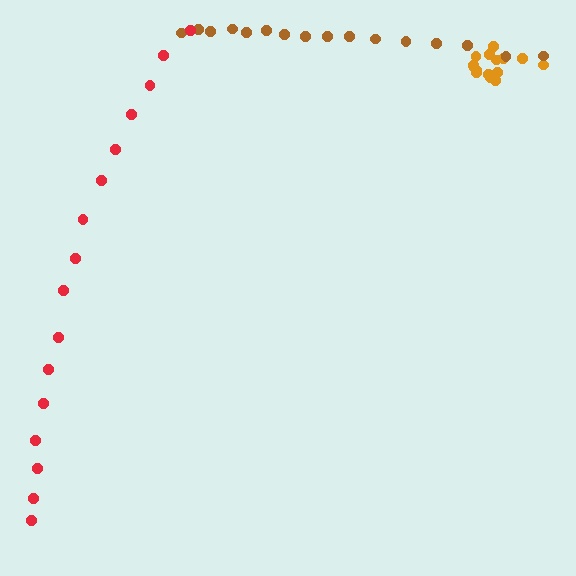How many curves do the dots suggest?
There are 3 distinct paths.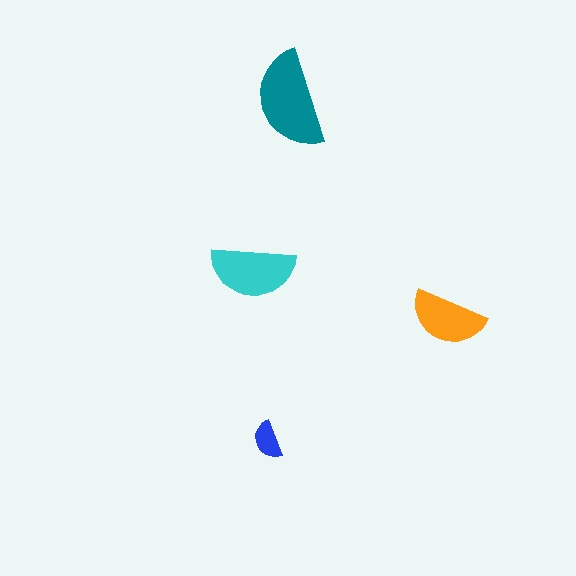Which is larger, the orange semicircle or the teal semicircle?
The teal one.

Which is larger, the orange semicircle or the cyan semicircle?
The cyan one.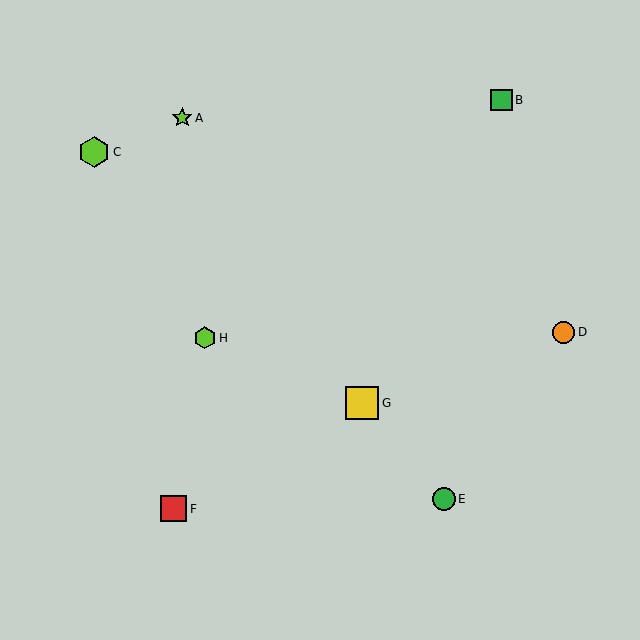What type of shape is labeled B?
Shape B is a green square.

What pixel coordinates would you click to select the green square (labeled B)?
Click at (501, 100) to select the green square B.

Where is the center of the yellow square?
The center of the yellow square is at (362, 403).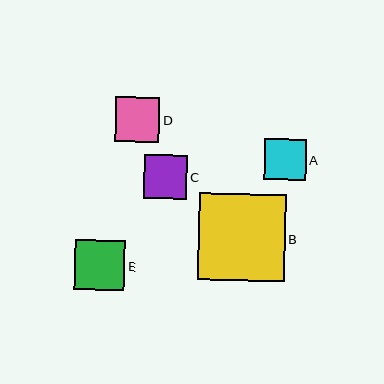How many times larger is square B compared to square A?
Square B is approximately 2.1 times the size of square A.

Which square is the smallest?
Square A is the smallest with a size of approximately 41 pixels.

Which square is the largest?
Square B is the largest with a size of approximately 87 pixels.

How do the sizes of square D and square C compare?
Square D and square C are approximately the same size.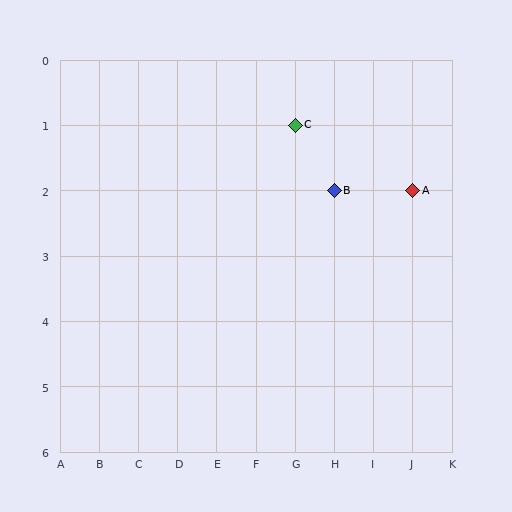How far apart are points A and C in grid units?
Points A and C are 3 columns and 1 row apart (about 3.2 grid units diagonally).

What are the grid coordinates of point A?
Point A is at grid coordinates (J, 2).